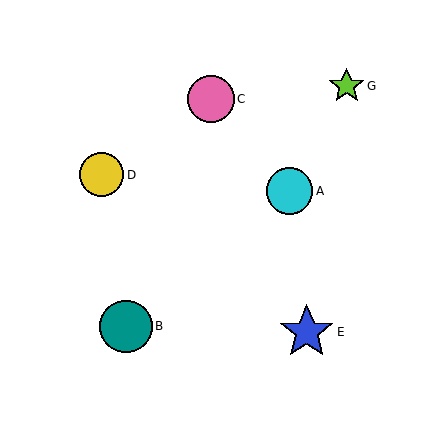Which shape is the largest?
The blue star (labeled E) is the largest.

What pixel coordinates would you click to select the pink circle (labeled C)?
Click at (211, 99) to select the pink circle C.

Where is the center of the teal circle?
The center of the teal circle is at (126, 326).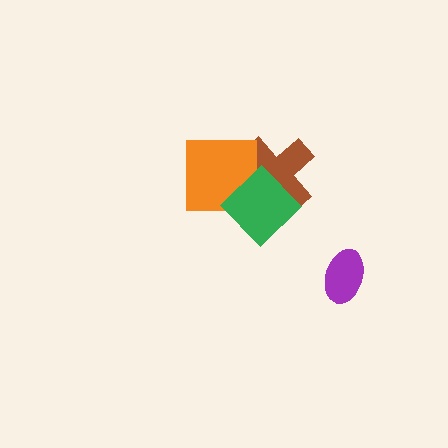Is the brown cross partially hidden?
Yes, it is partially covered by another shape.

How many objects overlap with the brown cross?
2 objects overlap with the brown cross.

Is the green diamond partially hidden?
No, no other shape covers it.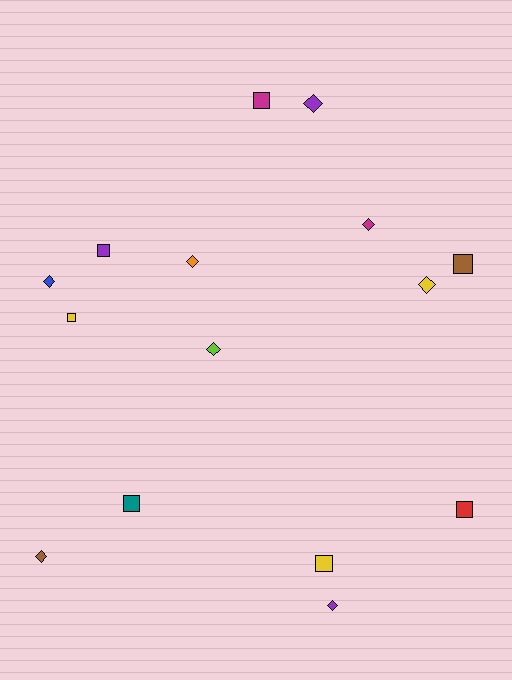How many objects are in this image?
There are 15 objects.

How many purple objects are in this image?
There are 3 purple objects.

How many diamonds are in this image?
There are 8 diamonds.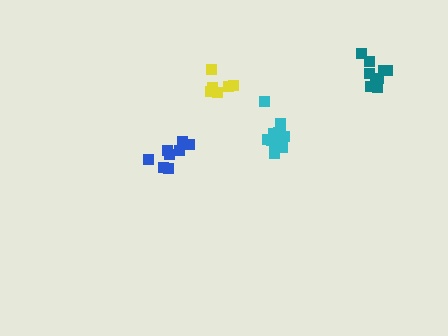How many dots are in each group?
Group 1: 13 dots, Group 2: 10 dots, Group 3: 8 dots, Group 4: 7 dots (38 total).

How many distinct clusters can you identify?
There are 4 distinct clusters.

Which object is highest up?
The teal cluster is topmost.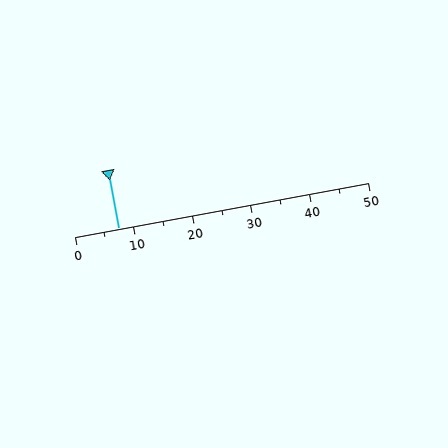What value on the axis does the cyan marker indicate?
The marker indicates approximately 7.5.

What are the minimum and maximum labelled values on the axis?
The axis runs from 0 to 50.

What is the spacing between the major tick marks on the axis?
The major ticks are spaced 10 apart.